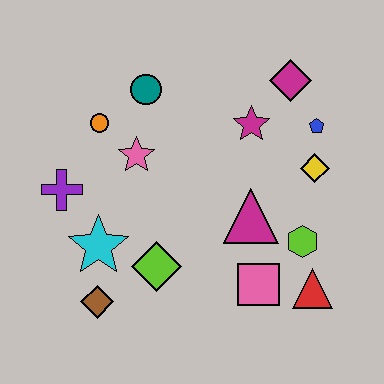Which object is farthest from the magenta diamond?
The brown diamond is farthest from the magenta diamond.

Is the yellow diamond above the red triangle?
Yes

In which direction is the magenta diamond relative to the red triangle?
The magenta diamond is above the red triangle.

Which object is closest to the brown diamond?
The cyan star is closest to the brown diamond.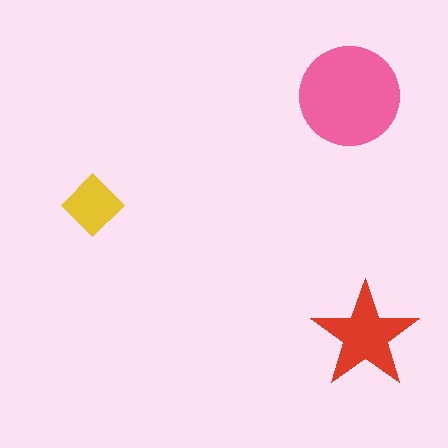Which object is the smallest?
The yellow diamond.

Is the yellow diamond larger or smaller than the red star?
Smaller.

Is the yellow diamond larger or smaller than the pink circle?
Smaller.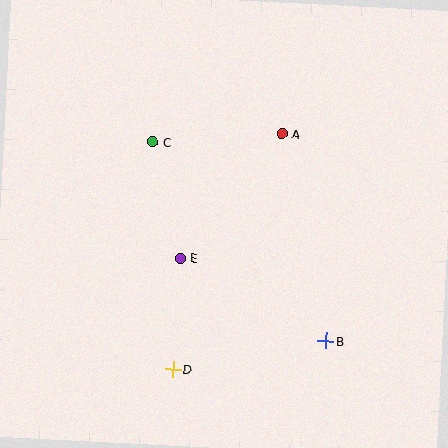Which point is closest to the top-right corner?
Point A is closest to the top-right corner.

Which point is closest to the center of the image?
Point E at (181, 258) is closest to the center.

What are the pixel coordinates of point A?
Point A is at (282, 134).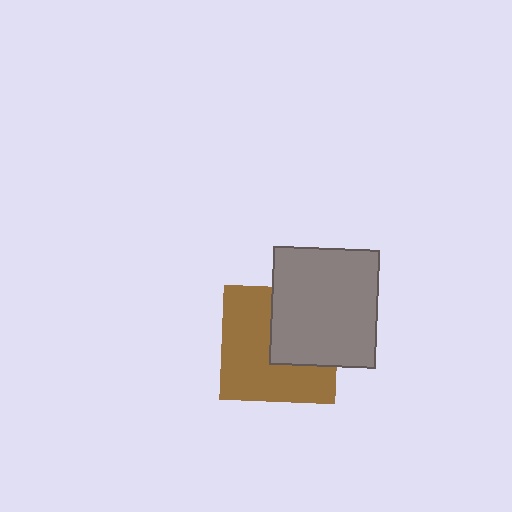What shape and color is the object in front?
The object in front is a gray rectangle.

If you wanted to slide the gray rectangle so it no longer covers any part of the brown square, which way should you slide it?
Slide it toward the upper-right — that is the most direct way to separate the two shapes.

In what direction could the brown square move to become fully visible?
The brown square could move toward the lower-left. That would shift it out from behind the gray rectangle entirely.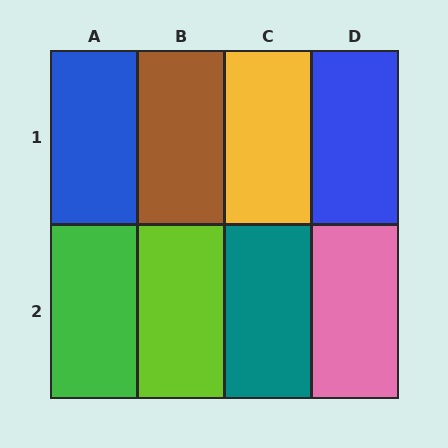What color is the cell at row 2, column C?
Teal.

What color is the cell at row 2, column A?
Green.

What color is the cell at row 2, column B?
Lime.